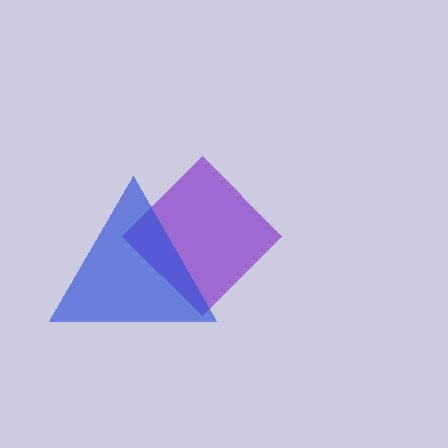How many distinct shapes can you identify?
There are 2 distinct shapes: a purple diamond, a blue triangle.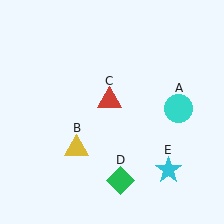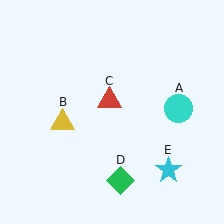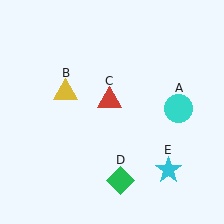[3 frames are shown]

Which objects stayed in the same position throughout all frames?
Cyan circle (object A) and red triangle (object C) and green diamond (object D) and cyan star (object E) remained stationary.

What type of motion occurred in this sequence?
The yellow triangle (object B) rotated clockwise around the center of the scene.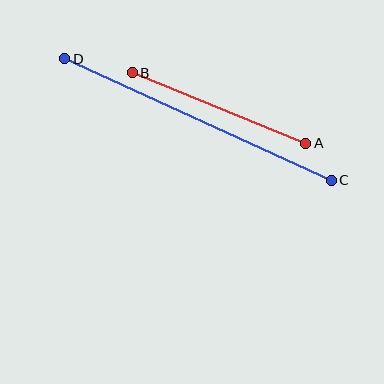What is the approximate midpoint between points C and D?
The midpoint is at approximately (198, 120) pixels.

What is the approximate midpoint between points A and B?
The midpoint is at approximately (219, 108) pixels.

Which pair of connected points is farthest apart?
Points C and D are farthest apart.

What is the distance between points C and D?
The distance is approximately 293 pixels.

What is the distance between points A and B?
The distance is approximately 187 pixels.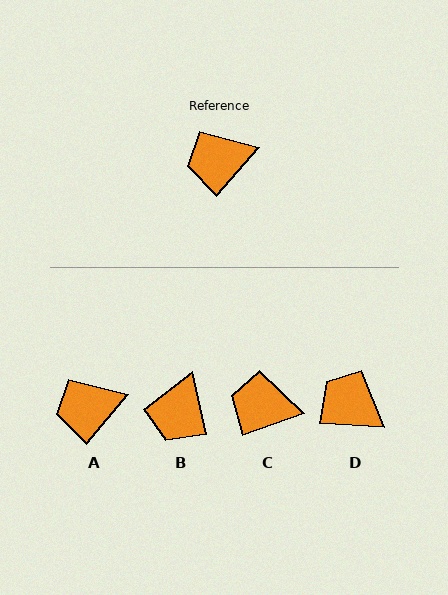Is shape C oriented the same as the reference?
No, it is off by about 29 degrees.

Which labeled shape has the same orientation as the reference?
A.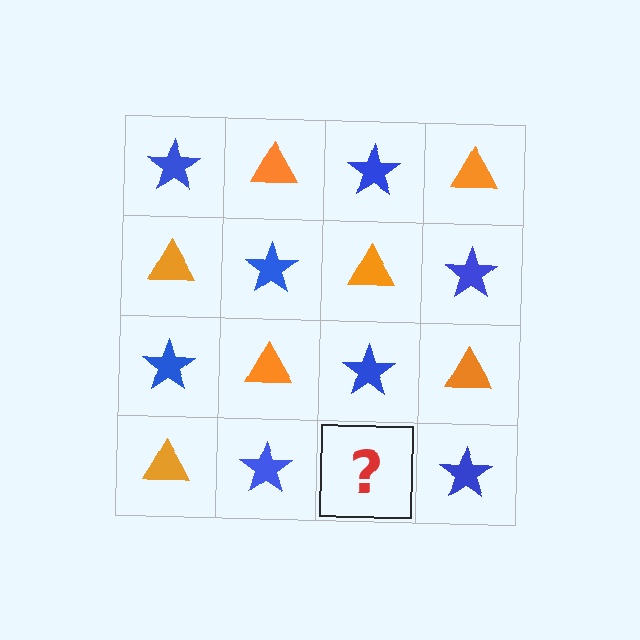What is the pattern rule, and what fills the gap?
The rule is that it alternates blue star and orange triangle in a checkerboard pattern. The gap should be filled with an orange triangle.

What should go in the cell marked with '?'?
The missing cell should contain an orange triangle.